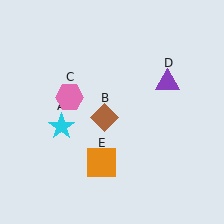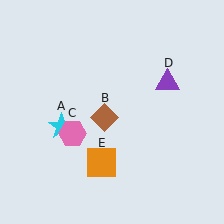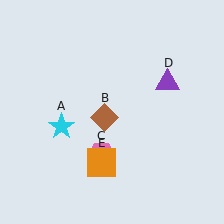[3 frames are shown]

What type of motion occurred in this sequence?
The pink hexagon (object C) rotated counterclockwise around the center of the scene.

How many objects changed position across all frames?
1 object changed position: pink hexagon (object C).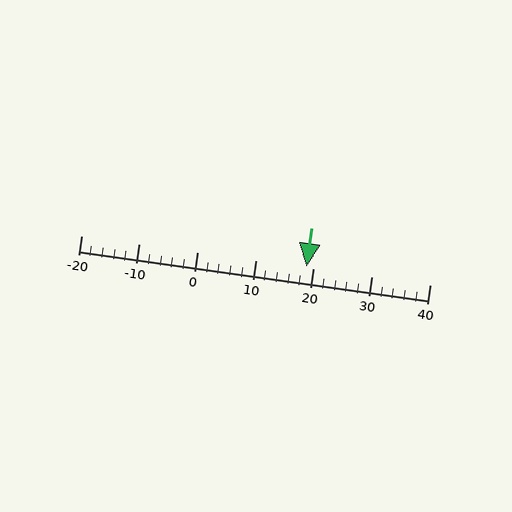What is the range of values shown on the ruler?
The ruler shows values from -20 to 40.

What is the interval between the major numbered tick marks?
The major tick marks are spaced 10 units apart.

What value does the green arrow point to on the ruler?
The green arrow points to approximately 19.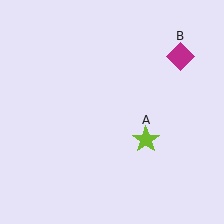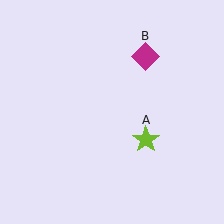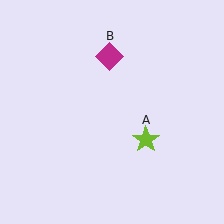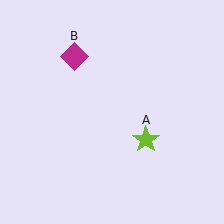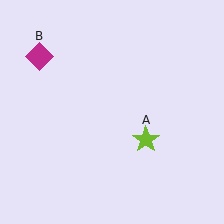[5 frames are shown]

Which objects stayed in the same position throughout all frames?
Lime star (object A) remained stationary.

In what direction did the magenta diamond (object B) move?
The magenta diamond (object B) moved left.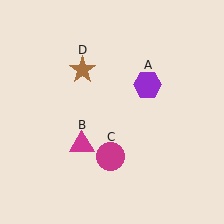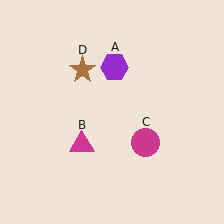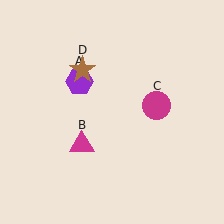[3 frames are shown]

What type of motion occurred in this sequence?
The purple hexagon (object A), magenta circle (object C) rotated counterclockwise around the center of the scene.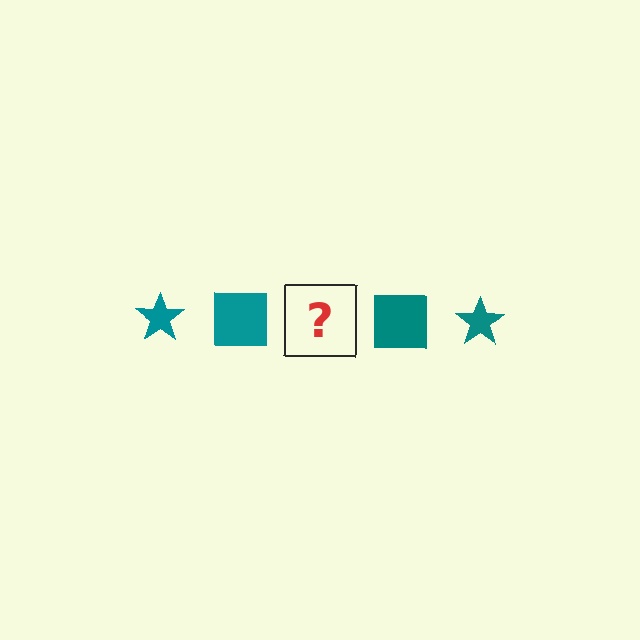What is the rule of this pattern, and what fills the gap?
The rule is that the pattern cycles through star, square shapes in teal. The gap should be filled with a teal star.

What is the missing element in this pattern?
The missing element is a teal star.